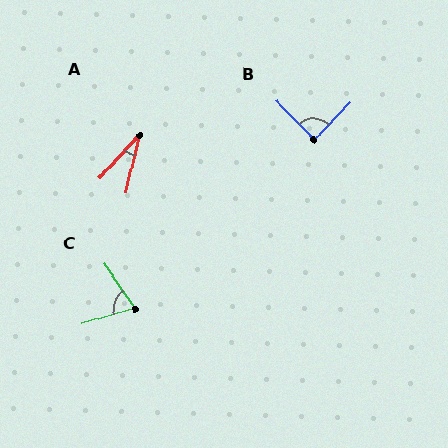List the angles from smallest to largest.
A (29°), C (72°), B (88°).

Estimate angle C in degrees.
Approximately 72 degrees.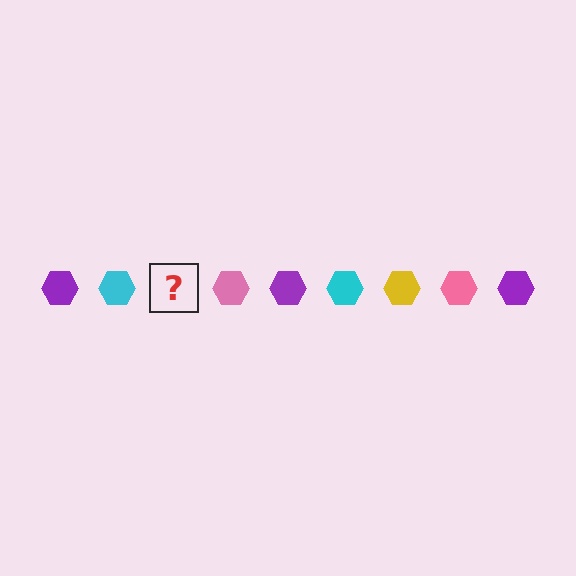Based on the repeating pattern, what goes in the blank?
The blank should be a yellow hexagon.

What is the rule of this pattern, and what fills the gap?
The rule is that the pattern cycles through purple, cyan, yellow, pink hexagons. The gap should be filled with a yellow hexagon.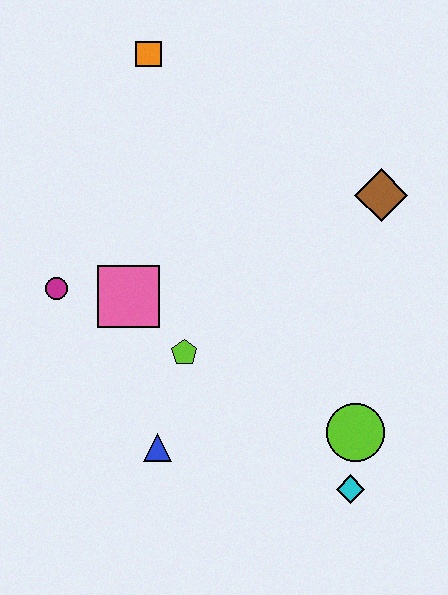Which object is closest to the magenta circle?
The pink square is closest to the magenta circle.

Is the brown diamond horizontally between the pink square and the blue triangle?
No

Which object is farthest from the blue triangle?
The orange square is farthest from the blue triangle.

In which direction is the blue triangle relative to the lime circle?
The blue triangle is to the left of the lime circle.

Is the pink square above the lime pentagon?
Yes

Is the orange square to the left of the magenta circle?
No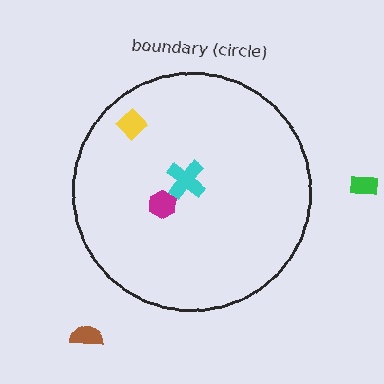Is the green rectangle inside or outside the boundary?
Outside.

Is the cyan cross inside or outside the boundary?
Inside.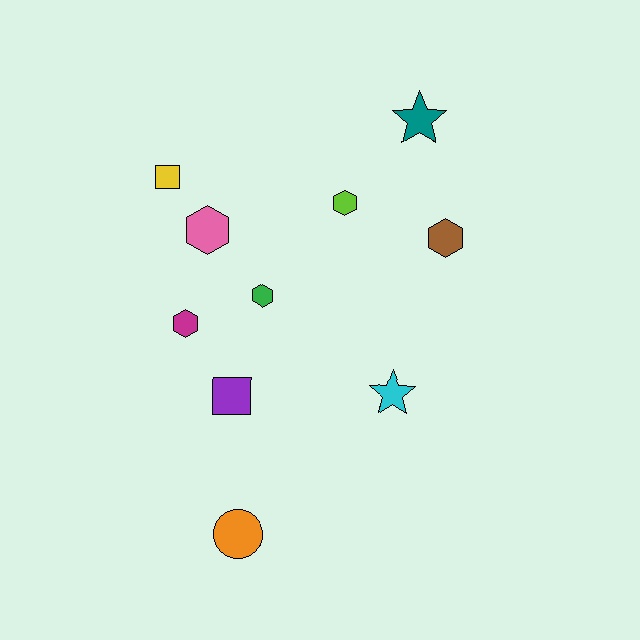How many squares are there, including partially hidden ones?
There are 2 squares.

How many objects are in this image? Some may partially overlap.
There are 10 objects.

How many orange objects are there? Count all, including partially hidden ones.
There is 1 orange object.